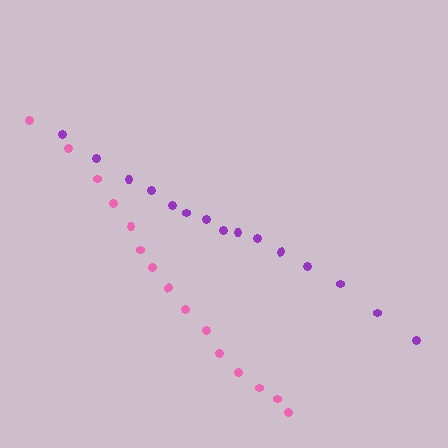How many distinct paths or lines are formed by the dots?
There are 2 distinct paths.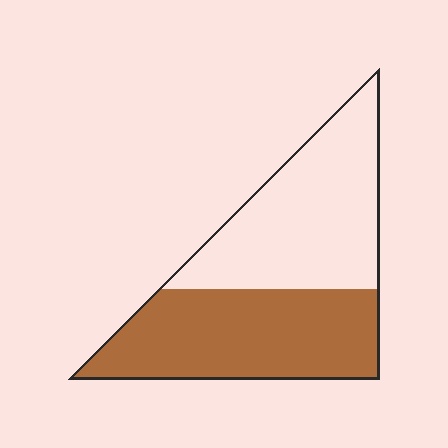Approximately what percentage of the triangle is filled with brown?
Approximately 50%.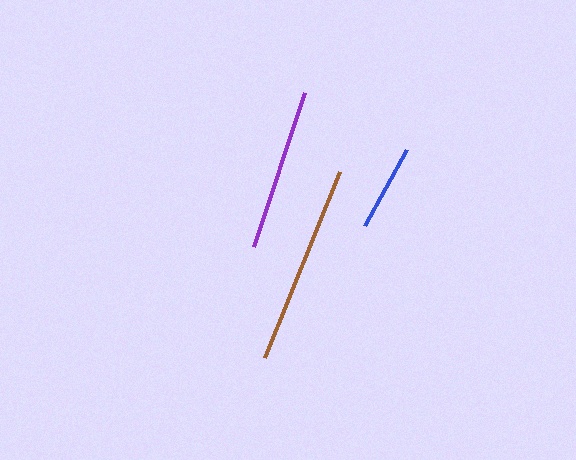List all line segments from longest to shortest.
From longest to shortest: brown, purple, blue.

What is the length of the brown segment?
The brown segment is approximately 201 pixels long.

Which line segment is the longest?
The brown line is the longest at approximately 201 pixels.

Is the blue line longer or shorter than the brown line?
The brown line is longer than the blue line.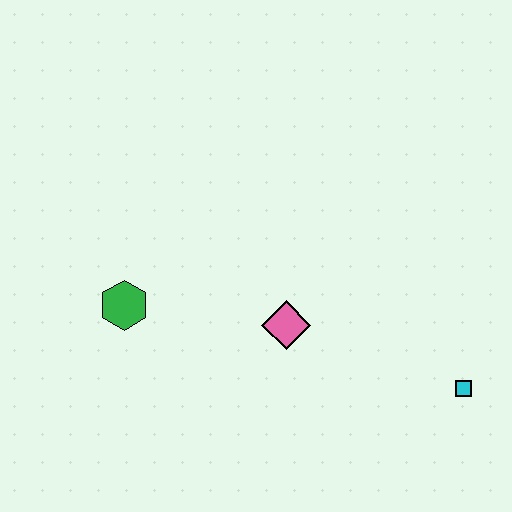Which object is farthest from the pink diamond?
The cyan square is farthest from the pink diamond.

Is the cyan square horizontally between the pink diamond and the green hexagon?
No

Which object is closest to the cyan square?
The pink diamond is closest to the cyan square.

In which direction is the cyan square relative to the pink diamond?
The cyan square is to the right of the pink diamond.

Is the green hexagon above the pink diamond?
Yes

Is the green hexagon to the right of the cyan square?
No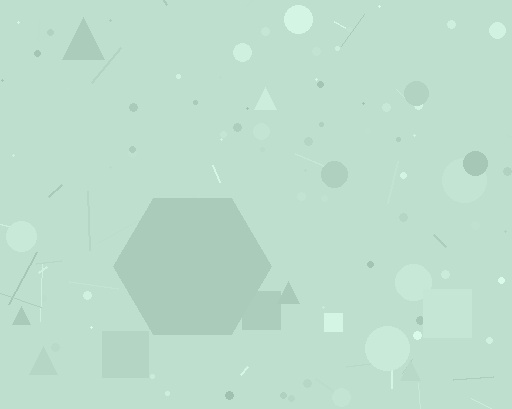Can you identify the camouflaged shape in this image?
The camouflaged shape is a hexagon.